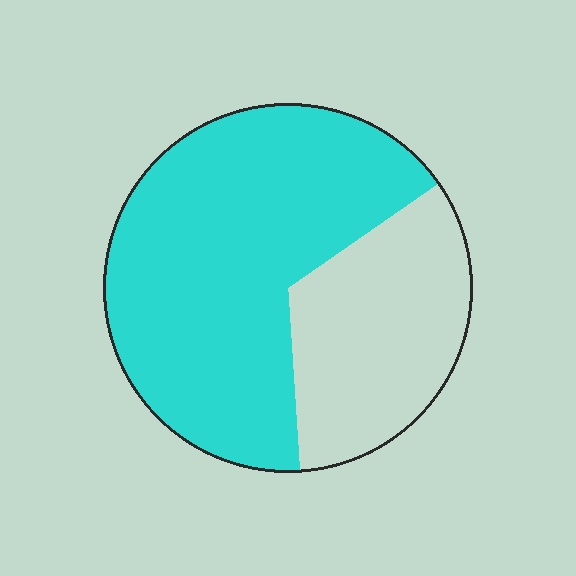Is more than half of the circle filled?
Yes.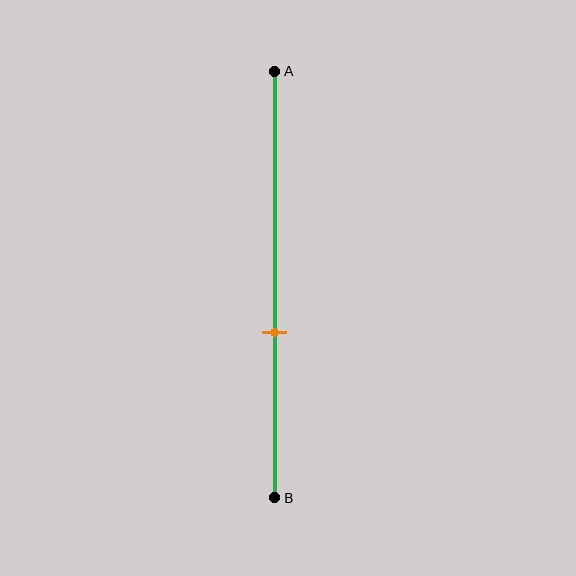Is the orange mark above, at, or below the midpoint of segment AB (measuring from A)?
The orange mark is below the midpoint of segment AB.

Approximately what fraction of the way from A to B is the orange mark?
The orange mark is approximately 60% of the way from A to B.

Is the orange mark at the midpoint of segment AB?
No, the mark is at about 60% from A, not at the 50% midpoint.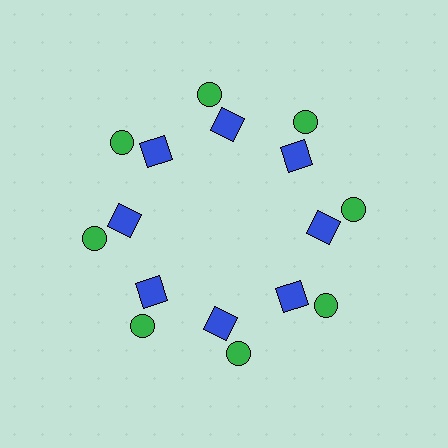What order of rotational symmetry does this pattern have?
This pattern has 8-fold rotational symmetry.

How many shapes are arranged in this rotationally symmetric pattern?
There are 16 shapes, arranged in 8 groups of 2.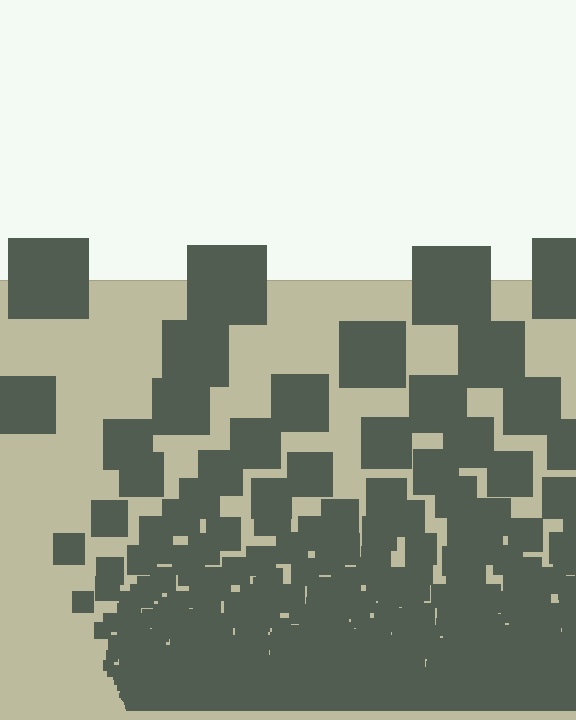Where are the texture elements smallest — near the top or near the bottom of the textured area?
Near the bottom.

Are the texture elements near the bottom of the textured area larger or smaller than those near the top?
Smaller. The gradient is inverted — elements near the bottom are smaller and denser.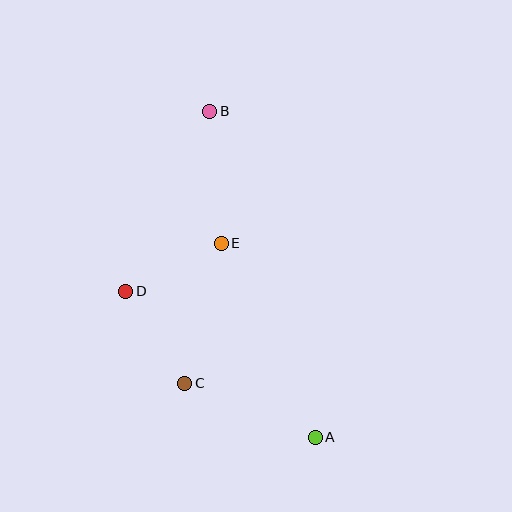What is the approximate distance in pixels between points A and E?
The distance between A and E is approximately 215 pixels.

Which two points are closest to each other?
Points D and E are closest to each other.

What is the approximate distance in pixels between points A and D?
The distance between A and D is approximately 239 pixels.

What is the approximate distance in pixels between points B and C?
The distance between B and C is approximately 273 pixels.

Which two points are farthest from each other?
Points A and B are farthest from each other.